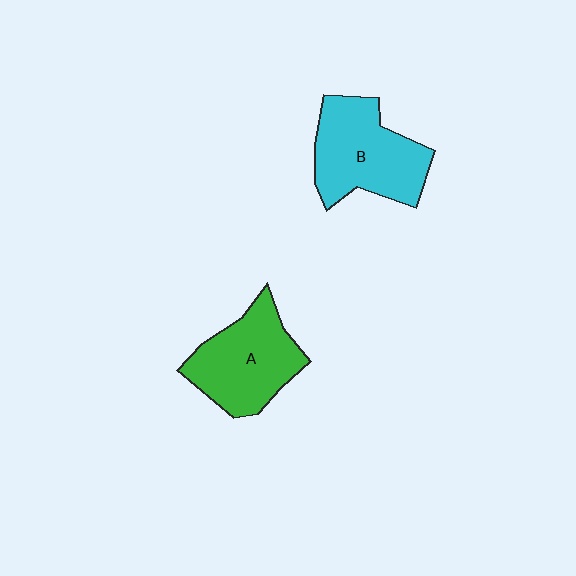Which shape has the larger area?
Shape B (cyan).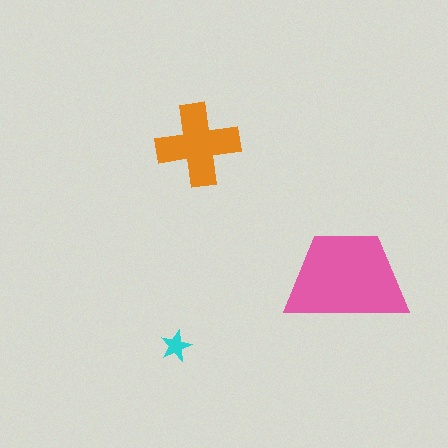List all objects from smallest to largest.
The cyan star, the orange cross, the pink trapezoid.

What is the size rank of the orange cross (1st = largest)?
2nd.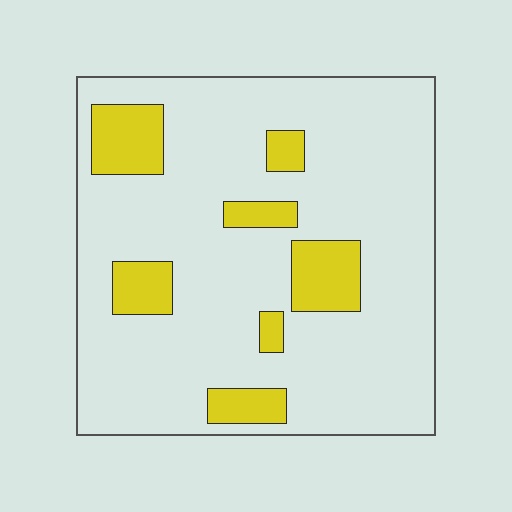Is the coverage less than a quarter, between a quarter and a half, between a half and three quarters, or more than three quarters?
Less than a quarter.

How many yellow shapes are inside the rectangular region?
7.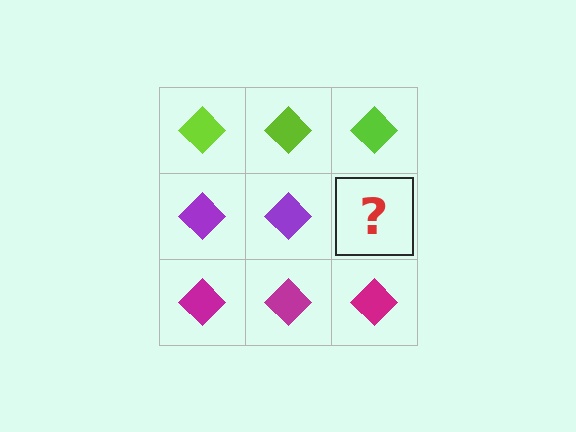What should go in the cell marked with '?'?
The missing cell should contain a purple diamond.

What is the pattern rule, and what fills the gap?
The rule is that each row has a consistent color. The gap should be filled with a purple diamond.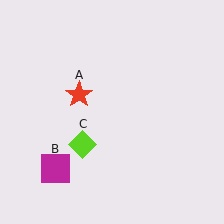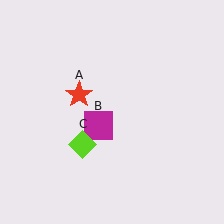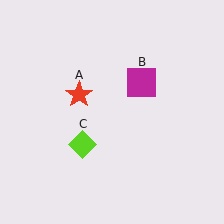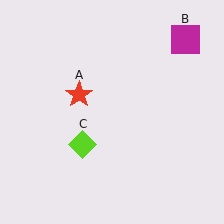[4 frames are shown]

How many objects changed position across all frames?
1 object changed position: magenta square (object B).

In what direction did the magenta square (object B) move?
The magenta square (object B) moved up and to the right.